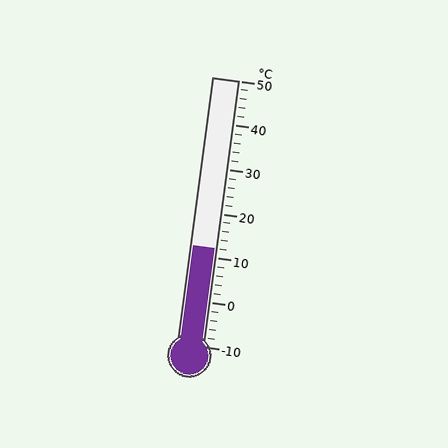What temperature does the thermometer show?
The thermometer shows approximately 12°C.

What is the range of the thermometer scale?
The thermometer scale ranges from -10°C to 50°C.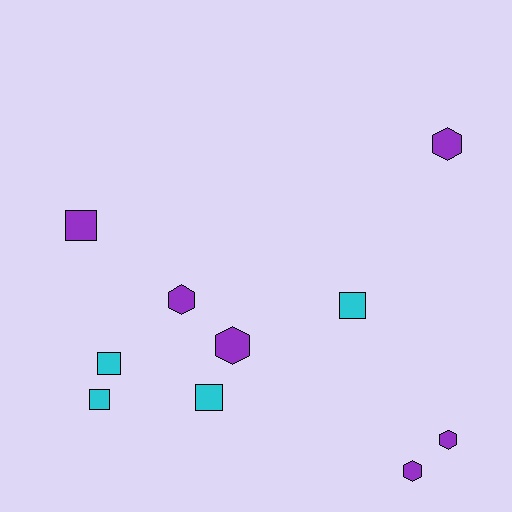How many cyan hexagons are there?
There are no cyan hexagons.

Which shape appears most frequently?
Square, with 5 objects.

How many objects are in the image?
There are 10 objects.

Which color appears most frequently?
Purple, with 6 objects.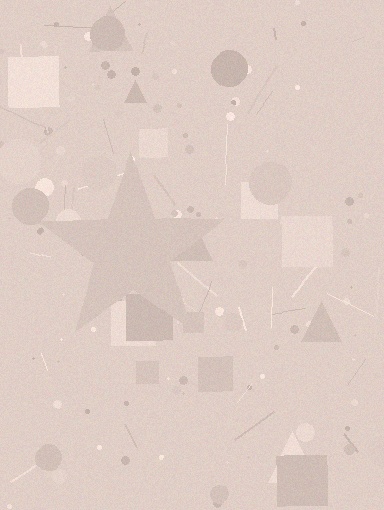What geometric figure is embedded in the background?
A star is embedded in the background.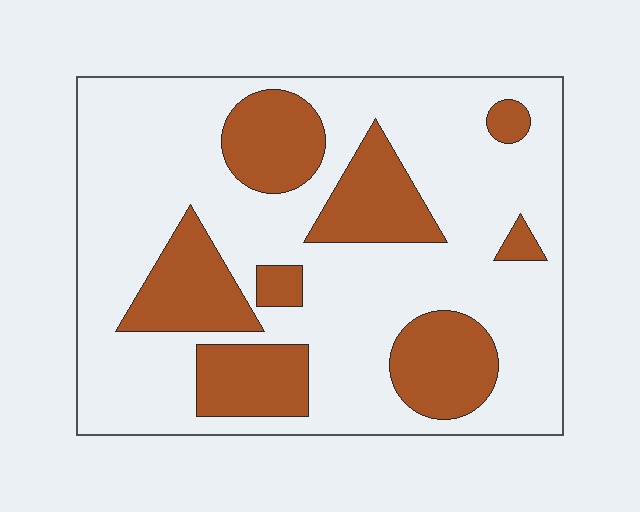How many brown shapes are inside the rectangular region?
8.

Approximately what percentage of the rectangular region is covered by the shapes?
Approximately 30%.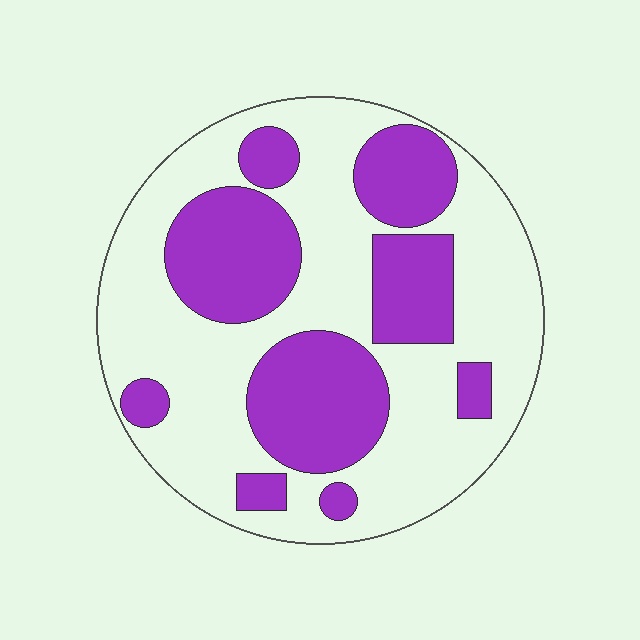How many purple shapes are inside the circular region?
9.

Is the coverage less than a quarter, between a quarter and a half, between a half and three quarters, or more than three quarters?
Between a quarter and a half.